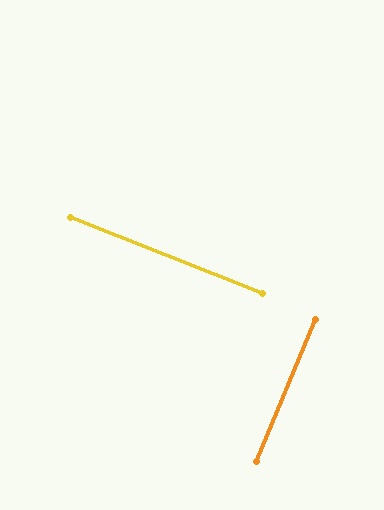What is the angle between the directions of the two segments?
Approximately 89 degrees.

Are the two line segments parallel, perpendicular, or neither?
Perpendicular — they meet at approximately 89°.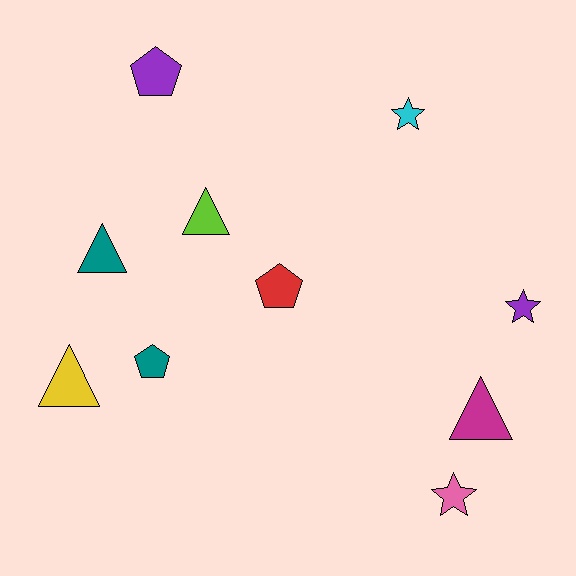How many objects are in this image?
There are 10 objects.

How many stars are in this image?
There are 3 stars.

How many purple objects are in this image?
There are 2 purple objects.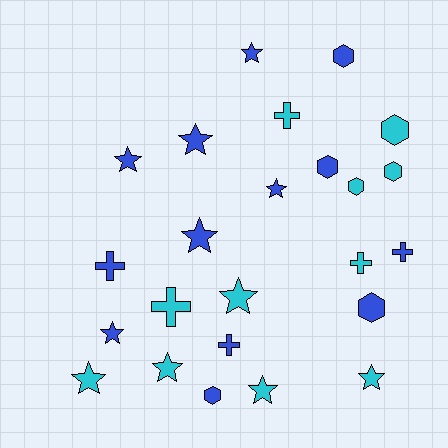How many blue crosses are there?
There are 3 blue crosses.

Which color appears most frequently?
Blue, with 13 objects.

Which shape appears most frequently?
Star, with 11 objects.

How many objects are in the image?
There are 24 objects.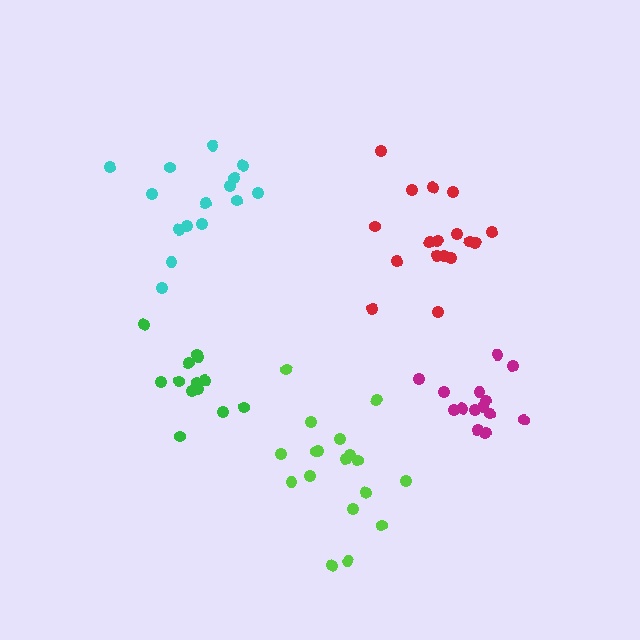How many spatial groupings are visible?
There are 5 spatial groupings.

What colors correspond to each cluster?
The clusters are colored: green, magenta, cyan, red, lime.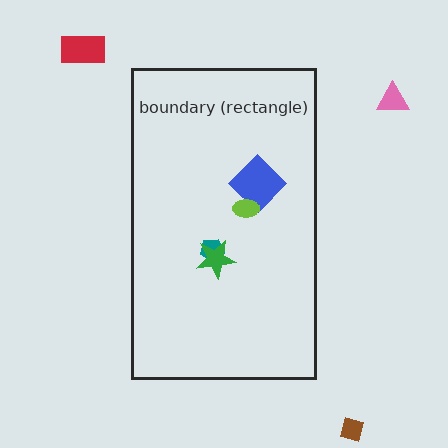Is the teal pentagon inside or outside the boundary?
Inside.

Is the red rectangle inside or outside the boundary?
Outside.